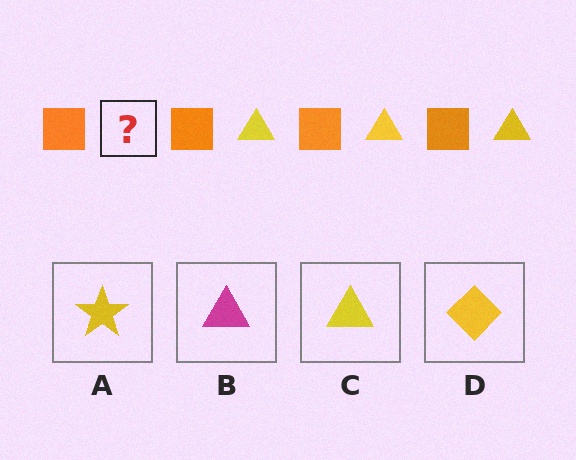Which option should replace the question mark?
Option C.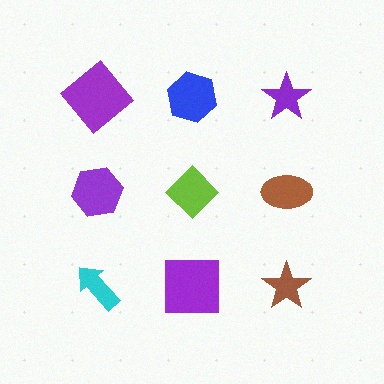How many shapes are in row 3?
3 shapes.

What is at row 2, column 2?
A lime diamond.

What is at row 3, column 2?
A purple square.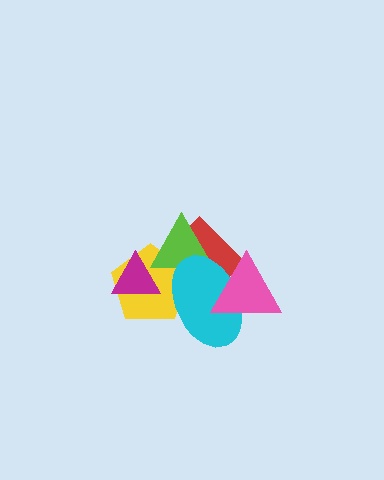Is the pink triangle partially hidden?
No, no other shape covers it.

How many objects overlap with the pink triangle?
2 objects overlap with the pink triangle.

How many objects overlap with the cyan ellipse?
4 objects overlap with the cyan ellipse.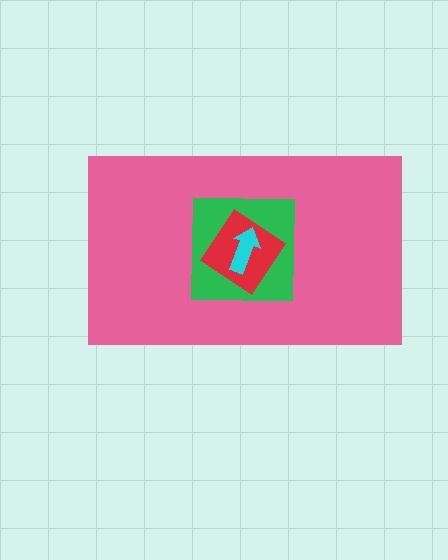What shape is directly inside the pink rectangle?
The green square.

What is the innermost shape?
The cyan arrow.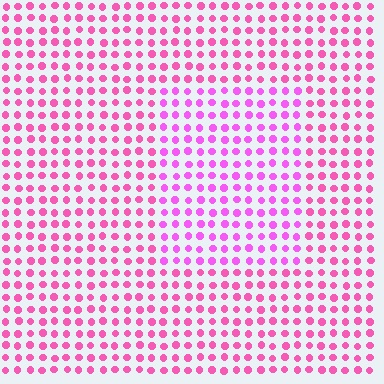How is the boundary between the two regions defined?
The boundary is defined purely by a slight shift in hue (about 25 degrees). Spacing, size, and orientation are identical on both sides.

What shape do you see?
I see a rectangle.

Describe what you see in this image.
The image is filled with small pink elements in a uniform arrangement. A rectangle-shaped region is visible where the elements are tinted to a slightly different hue, forming a subtle color boundary.